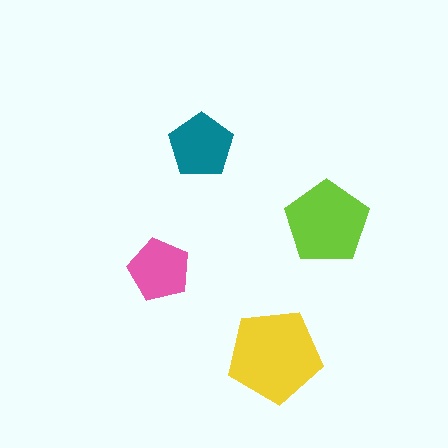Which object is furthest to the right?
The lime pentagon is rightmost.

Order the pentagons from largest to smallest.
the yellow one, the lime one, the teal one, the pink one.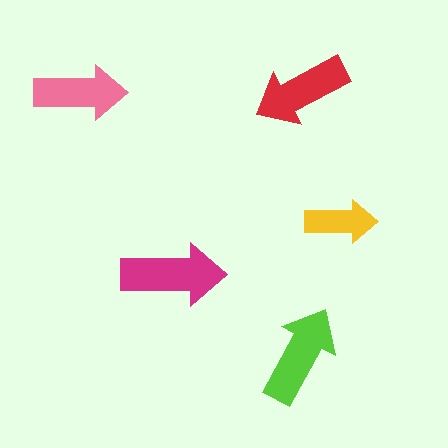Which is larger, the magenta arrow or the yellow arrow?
The magenta one.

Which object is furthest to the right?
The yellow arrow is rightmost.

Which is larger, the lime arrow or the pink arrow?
The lime one.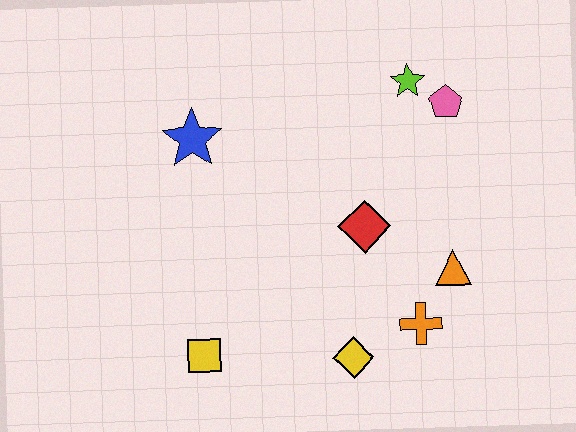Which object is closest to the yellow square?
The yellow diamond is closest to the yellow square.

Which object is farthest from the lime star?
The yellow square is farthest from the lime star.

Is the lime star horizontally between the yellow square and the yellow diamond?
No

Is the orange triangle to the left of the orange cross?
No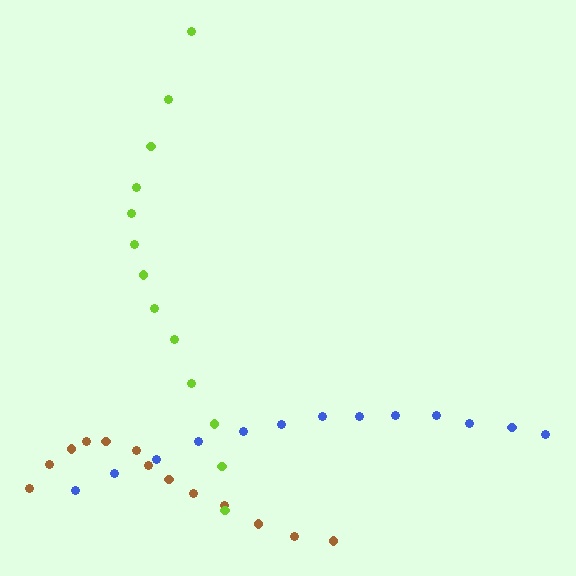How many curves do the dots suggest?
There are 3 distinct paths.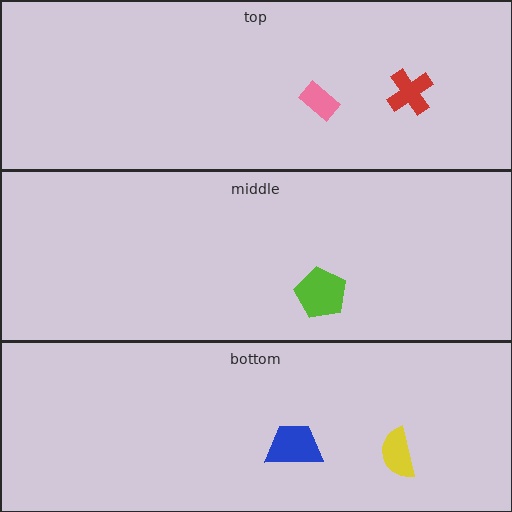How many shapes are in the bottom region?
2.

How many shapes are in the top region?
2.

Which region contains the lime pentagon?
The middle region.